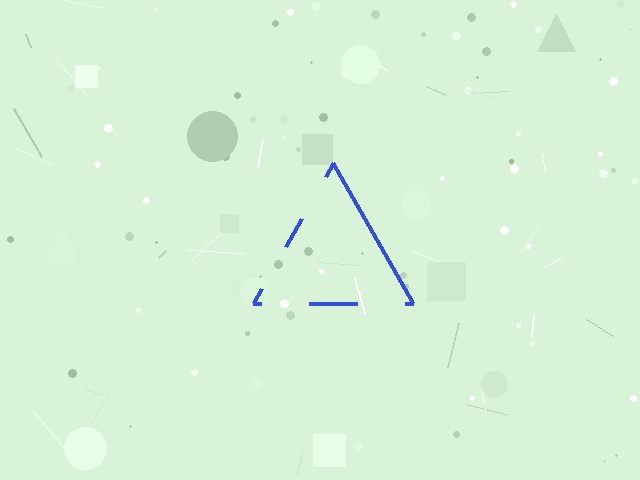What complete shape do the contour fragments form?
The contour fragments form a triangle.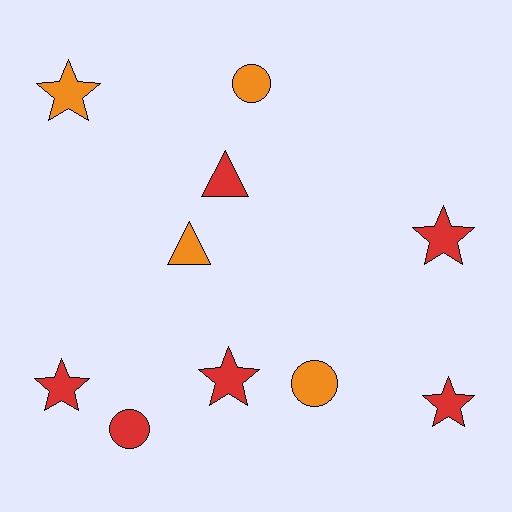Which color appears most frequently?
Red, with 6 objects.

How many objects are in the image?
There are 10 objects.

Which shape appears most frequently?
Star, with 5 objects.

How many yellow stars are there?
There are no yellow stars.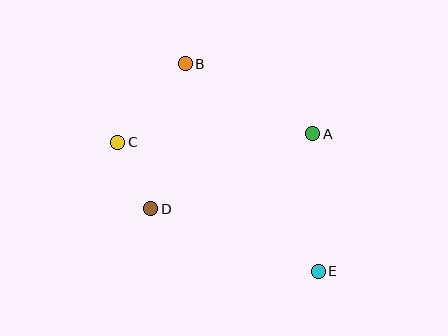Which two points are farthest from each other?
Points B and E are farthest from each other.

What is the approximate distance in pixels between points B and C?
The distance between B and C is approximately 104 pixels.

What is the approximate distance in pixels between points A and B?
The distance between A and B is approximately 145 pixels.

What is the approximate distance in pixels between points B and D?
The distance between B and D is approximately 149 pixels.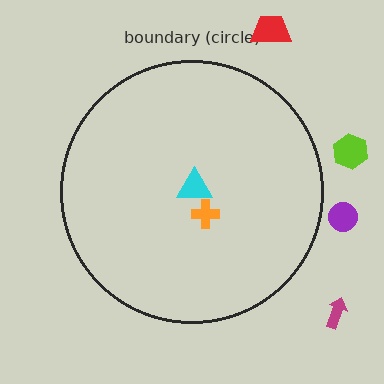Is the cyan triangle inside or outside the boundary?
Inside.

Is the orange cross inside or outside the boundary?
Inside.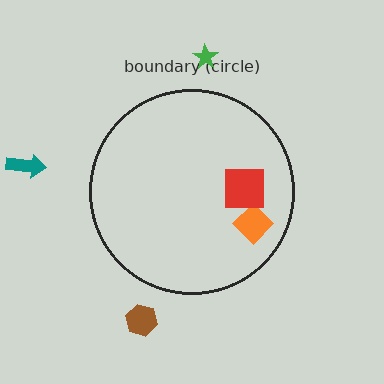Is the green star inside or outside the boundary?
Outside.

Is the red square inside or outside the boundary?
Inside.